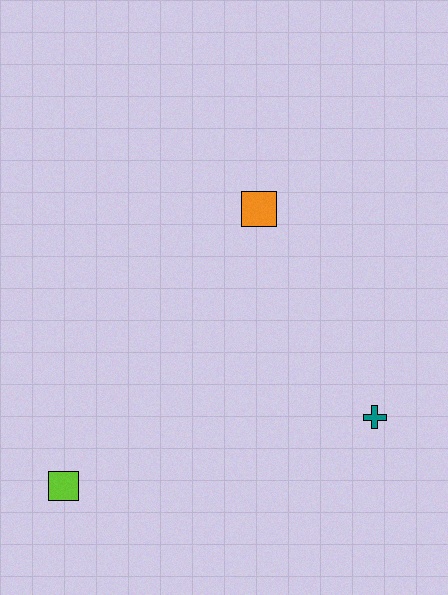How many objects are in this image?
There are 3 objects.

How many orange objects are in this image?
There is 1 orange object.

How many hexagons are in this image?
There are no hexagons.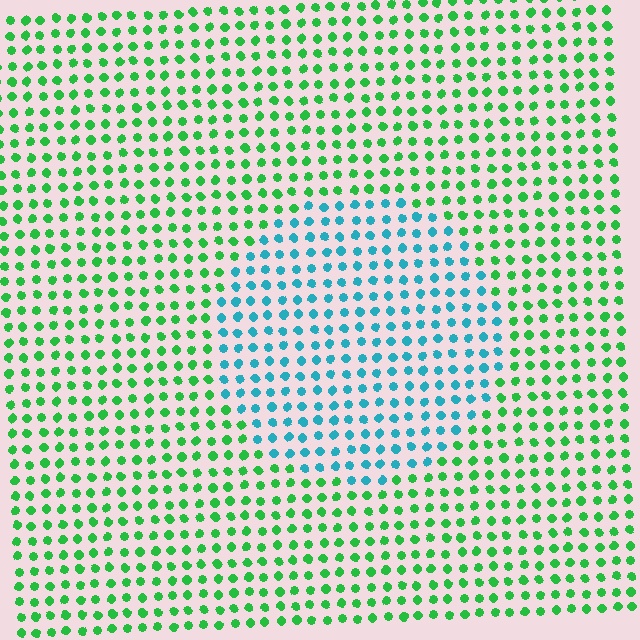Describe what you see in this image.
The image is filled with small green elements in a uniform arrangement. A circle-shaped region is visible where the elements are tinted to a slightly different hue, forming a subtle color boundary.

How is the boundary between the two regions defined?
The boundary is defined purely by a slight shift in hue (about 56 degrees). Spacing, size, and orientation are identical on both sides.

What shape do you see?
I see a circle.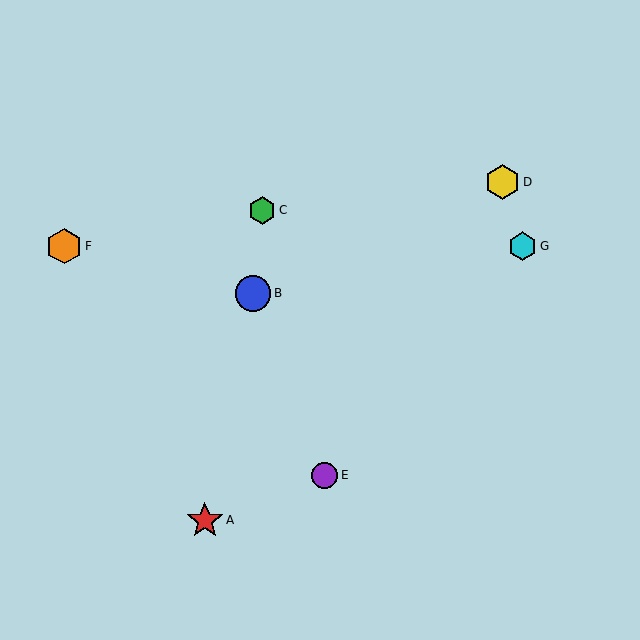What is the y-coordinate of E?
Object E is at y≈475.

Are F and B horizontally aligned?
No, F is at y≈246 and B is at y≈293.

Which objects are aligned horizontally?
Objects F, G are aligned horizontally.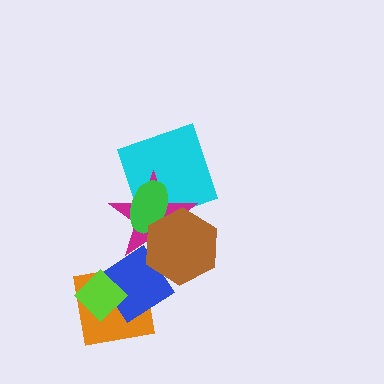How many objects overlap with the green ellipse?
3 objects overlap with the green ellipse.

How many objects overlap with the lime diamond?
2 objects overlap with the lime diamond.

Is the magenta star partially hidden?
Yes, it is partially covered by another shape.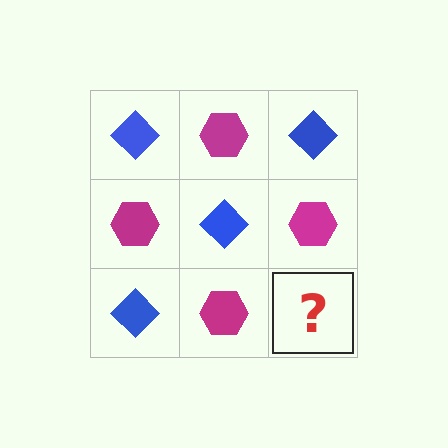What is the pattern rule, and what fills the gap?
The rule is that it alternates blue diamond and magenta hexagon in a checkerboard pattern. The gap should be filled with a blue diamond.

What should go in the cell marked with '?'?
The missing cell should contain a blue diamond.